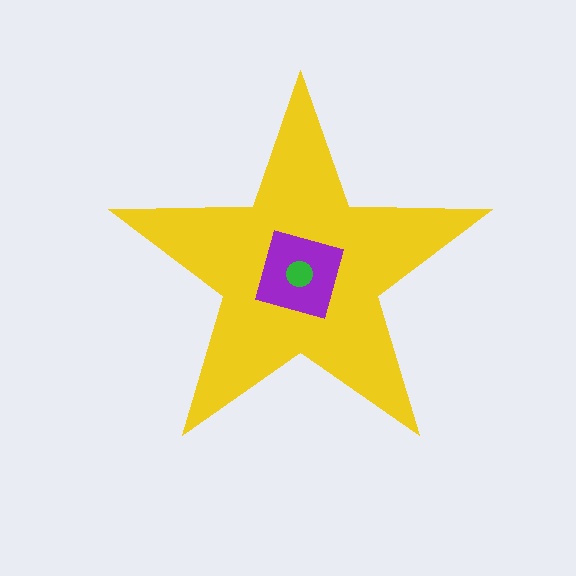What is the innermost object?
The green circle.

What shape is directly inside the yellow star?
The purple diamond.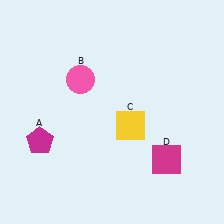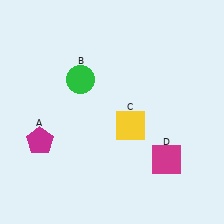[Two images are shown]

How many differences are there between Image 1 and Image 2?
There is 1 difference between the two images.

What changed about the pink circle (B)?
In Image 1, B is pink. In Image 2, it changed to green.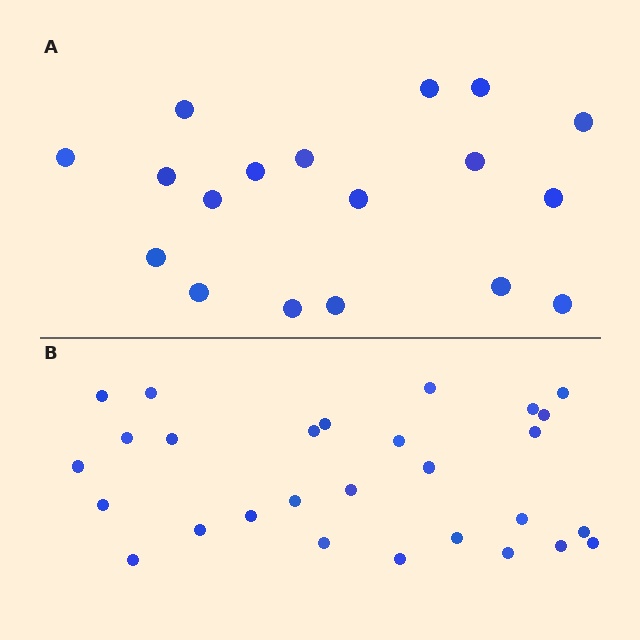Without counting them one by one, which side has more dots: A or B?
Region B (the bottom region) has more dots.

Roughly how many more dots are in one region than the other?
Region B has roughly 10 or so more dots than region A.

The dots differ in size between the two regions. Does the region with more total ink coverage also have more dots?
No. Region A has more total ink coverage because its dots are larger, but region B actually contains more individual dots. Total area can be misleading — the number of items is what matters here.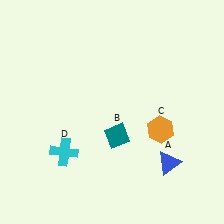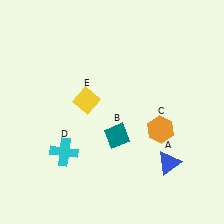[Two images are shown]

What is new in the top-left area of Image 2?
A yellow diamond (E) was added in the top-left area of Image 2.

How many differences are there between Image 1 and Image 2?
There is 1 difference between the two images.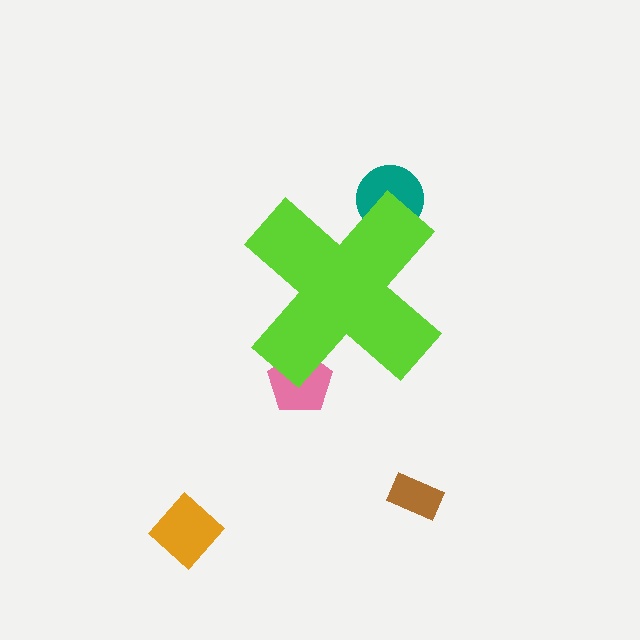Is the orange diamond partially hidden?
No, the orange diamond is fully visible.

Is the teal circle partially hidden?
Yes, the teal circle is partially hidden behind the lime cross.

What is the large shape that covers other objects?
A lime cross.